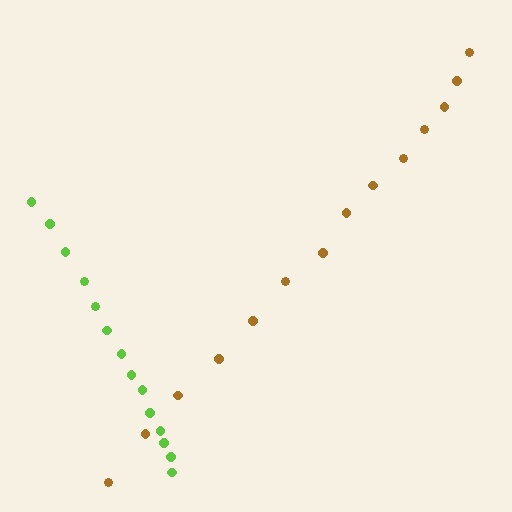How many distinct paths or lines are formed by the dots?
There are 2 distinct paths.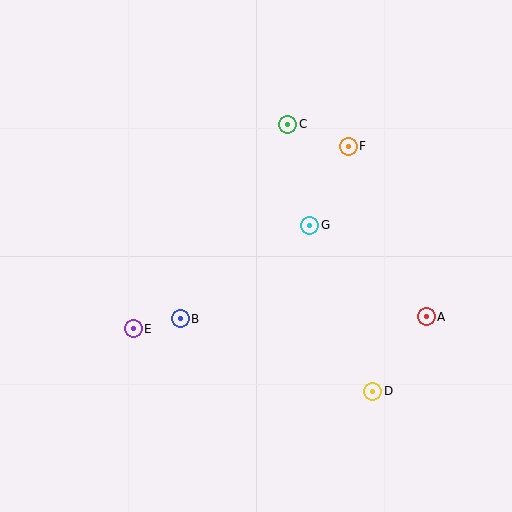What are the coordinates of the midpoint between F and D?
The midpoint between F and D is at (361, 269).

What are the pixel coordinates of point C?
Point C is at (288, 124).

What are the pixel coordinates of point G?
Point G is at (310, 225).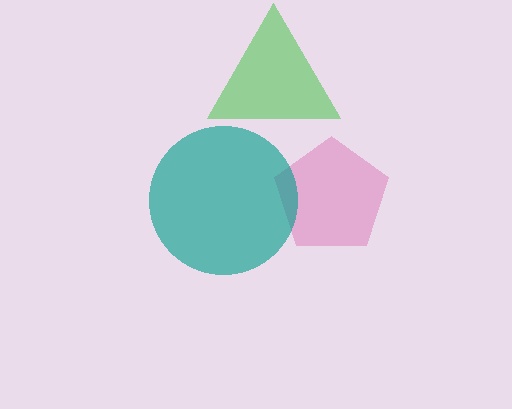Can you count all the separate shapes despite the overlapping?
Yes, there are 3 separate shapes.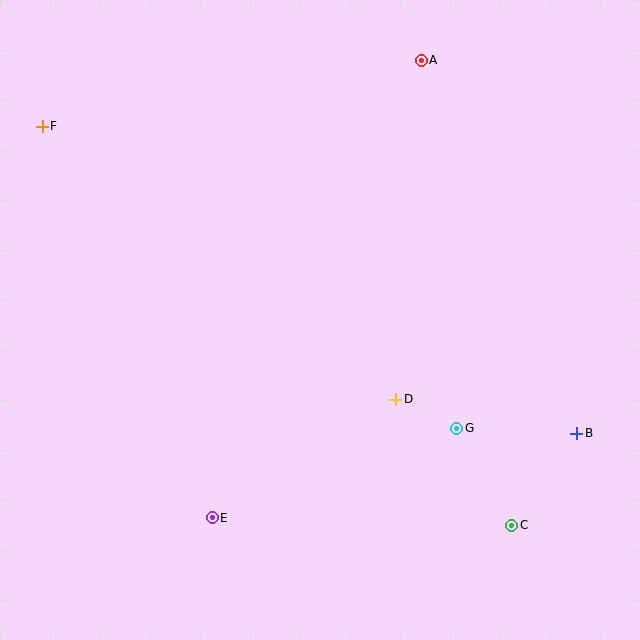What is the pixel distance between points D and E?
The distance between D and E is 219 pixels.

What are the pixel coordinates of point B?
Point B is at (577, 433).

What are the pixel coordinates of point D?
Point D is at (396, 399).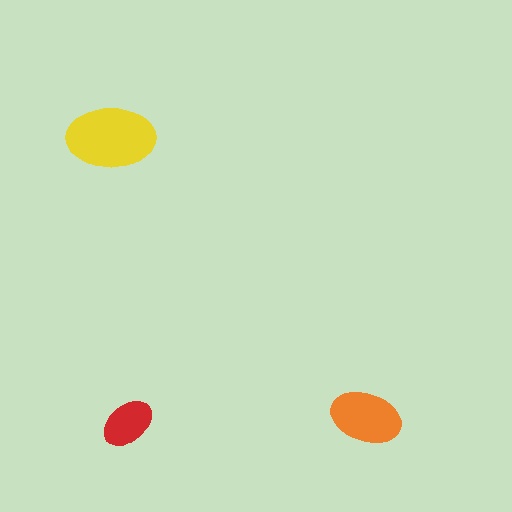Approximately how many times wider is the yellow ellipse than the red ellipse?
About 1.5 times wider.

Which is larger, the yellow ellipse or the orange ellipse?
The yellow one.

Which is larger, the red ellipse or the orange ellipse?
The orange one.